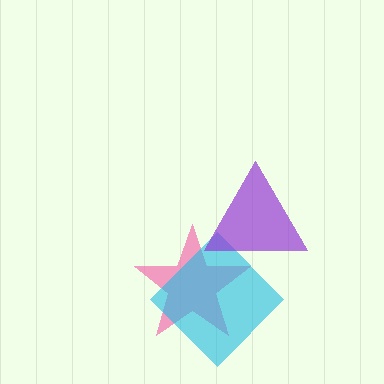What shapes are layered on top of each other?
The layered shapes are: a pink star, a cyan diamond, a purple triangle.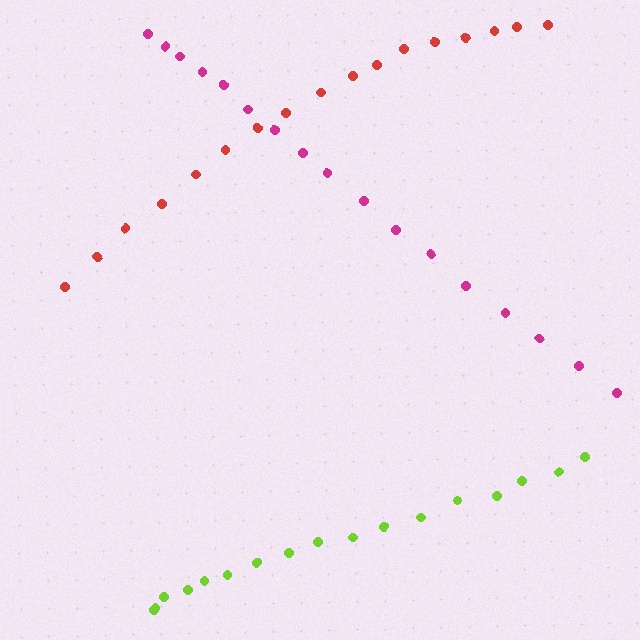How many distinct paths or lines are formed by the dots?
There are 3 distinct paths.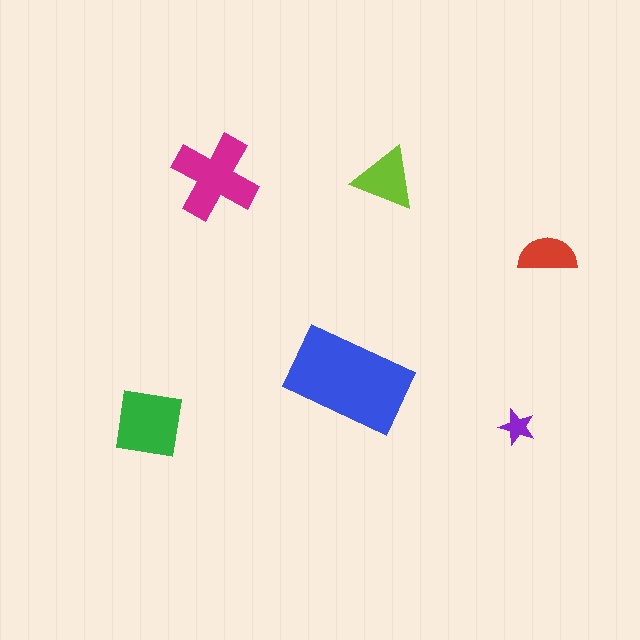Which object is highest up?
The magenta cross is topmost.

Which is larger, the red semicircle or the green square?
The green square.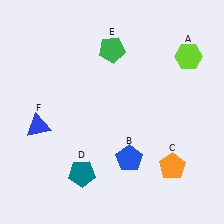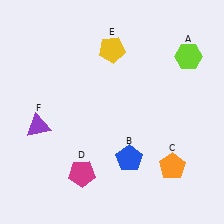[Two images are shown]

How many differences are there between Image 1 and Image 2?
There are 3 differences between the two images.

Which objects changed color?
D changed from teal to magenta. E changed from green to yellow. F changed from blue to purple.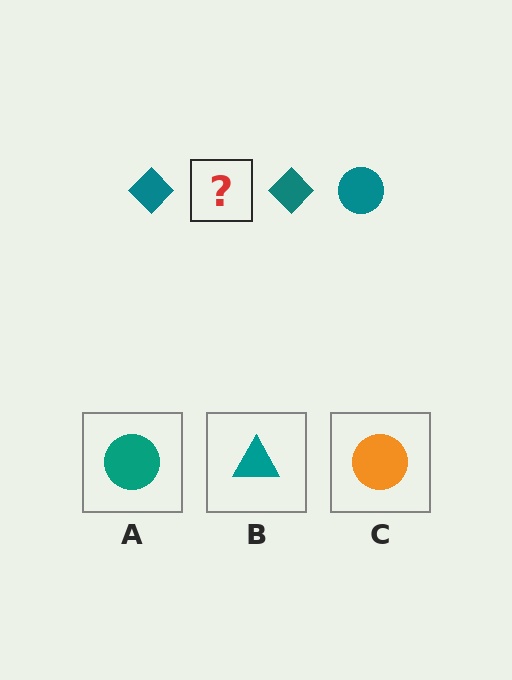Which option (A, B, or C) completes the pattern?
A.